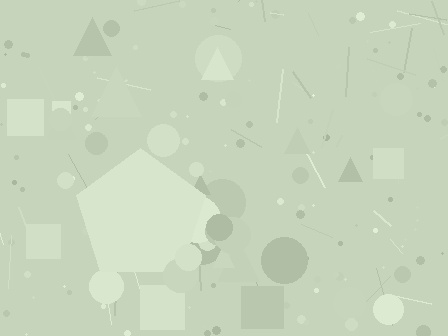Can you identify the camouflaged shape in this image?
The camouflaged shape is a pentagon.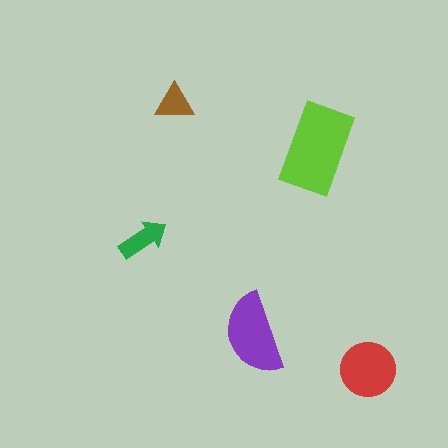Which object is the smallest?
The brown triangle.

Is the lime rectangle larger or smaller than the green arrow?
Larger.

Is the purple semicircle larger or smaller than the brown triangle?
Larger.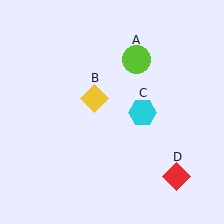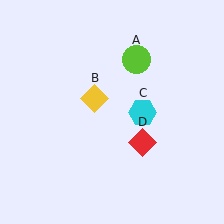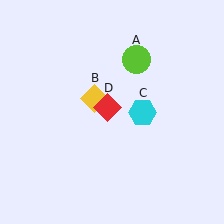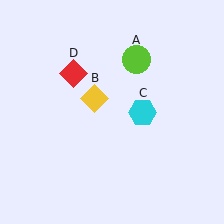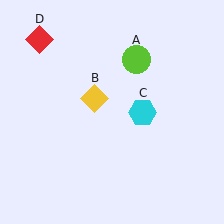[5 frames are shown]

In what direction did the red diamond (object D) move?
The red diamond (object D) moved up and to the left.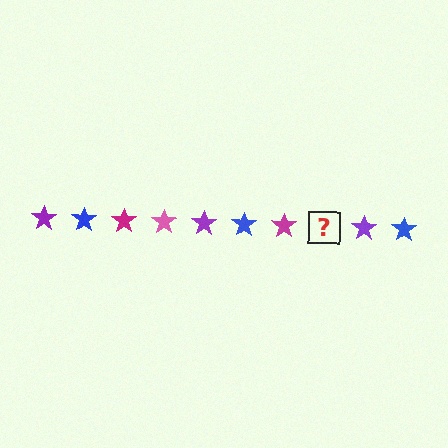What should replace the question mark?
The question mark should be replaced with a pink star.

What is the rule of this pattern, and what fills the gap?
The rule is that the pattern cycles through purple, blue, magenta, pink stars. The gap should be filled with a pink star.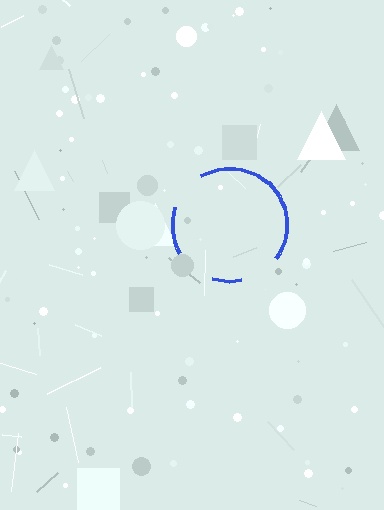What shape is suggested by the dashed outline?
The dashed outline suggests a circle.